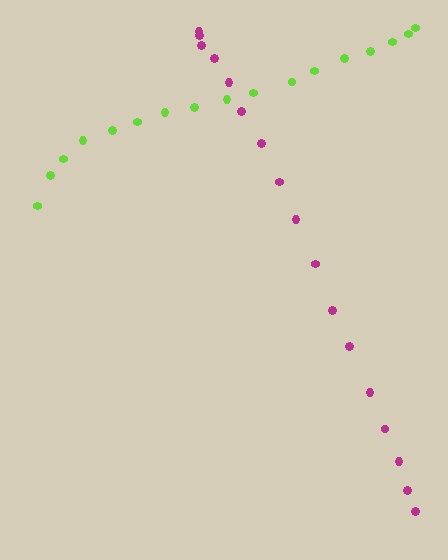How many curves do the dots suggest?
There are 2 distinct paths.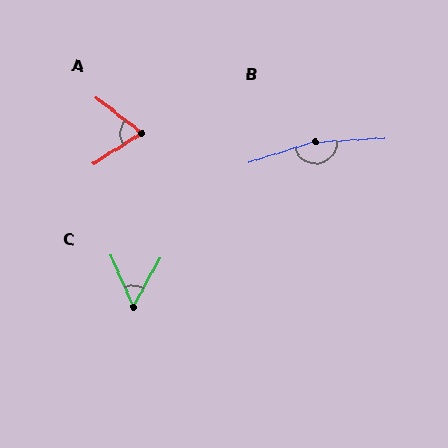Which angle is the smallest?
C, at approximately 52 degrees.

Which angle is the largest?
B, at approximately 166 degrees.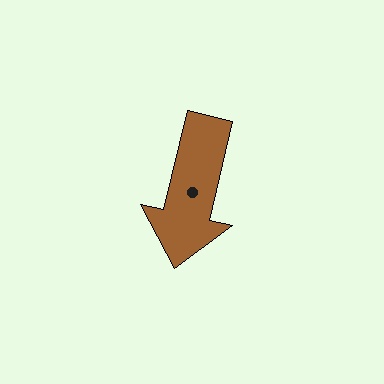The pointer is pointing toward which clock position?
Roughly 6 o'clock.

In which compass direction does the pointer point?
South.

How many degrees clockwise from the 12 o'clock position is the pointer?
Approximately 193 degrees.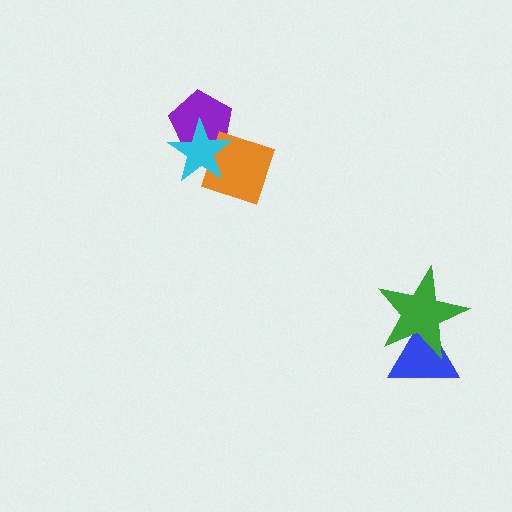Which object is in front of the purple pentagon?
The cyan star is in front of the purple pentagon.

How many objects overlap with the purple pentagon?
1 object overlaps with the purple pentagon.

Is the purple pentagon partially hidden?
Yes, it is partially covered by another shape.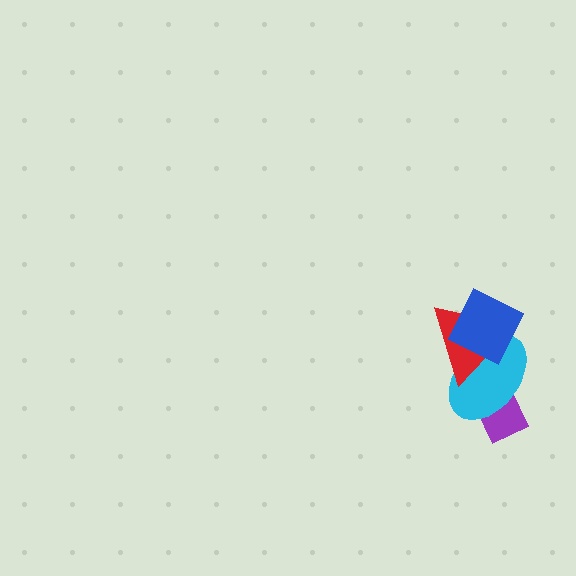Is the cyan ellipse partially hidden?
Yes, it is partially covered by another shape.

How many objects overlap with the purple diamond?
1 object overlaps with the purple diamond.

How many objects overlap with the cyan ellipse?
3 objects overlap with the cyan ellipse.